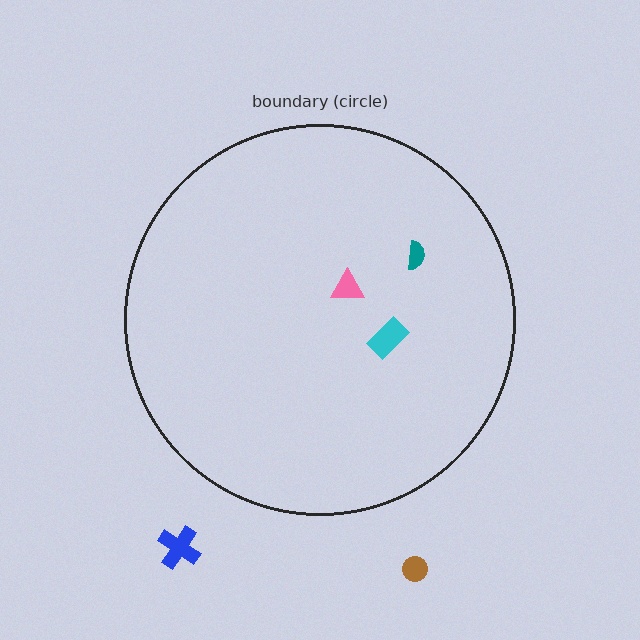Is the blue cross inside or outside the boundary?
Outside.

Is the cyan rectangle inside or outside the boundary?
Inside.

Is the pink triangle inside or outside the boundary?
Inside.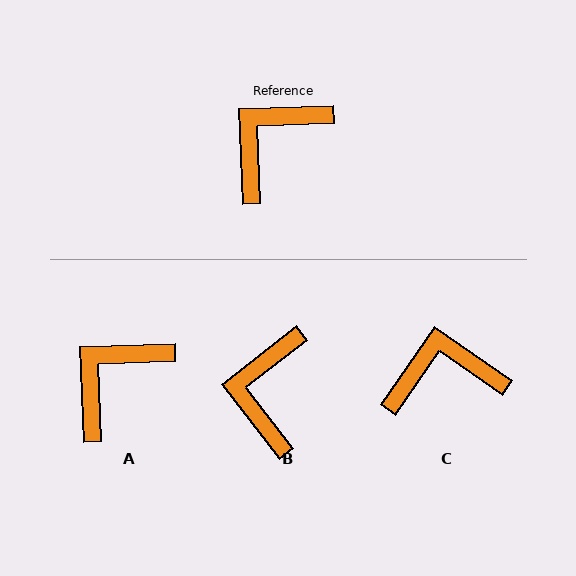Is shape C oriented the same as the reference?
No, it is off by about 37 degrees.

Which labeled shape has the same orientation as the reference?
A.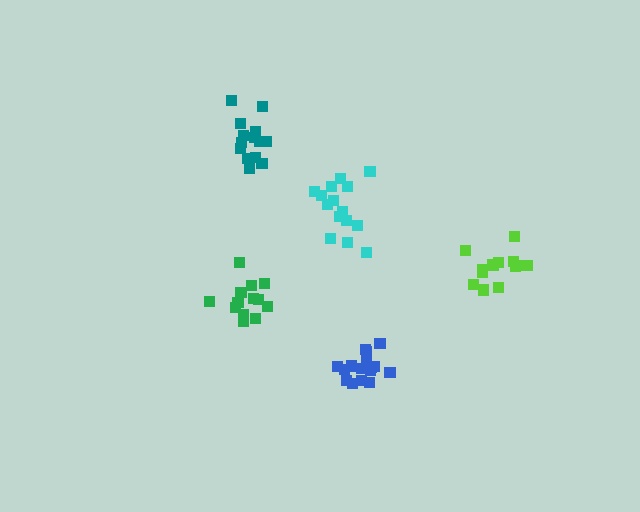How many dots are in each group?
Group 1: 14 dots, Group 2: 15 dots, Group 3: 16 dots, Group 4: 14 dots, Group 5: 14 dots (73 total).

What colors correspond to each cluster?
The clusters are colored: lime, cyan, blue, teal, green.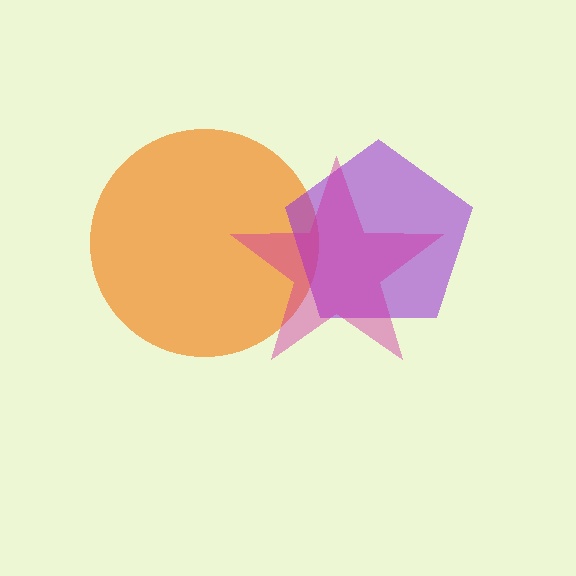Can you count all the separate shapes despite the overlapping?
Yes, there are 3 separate shapes.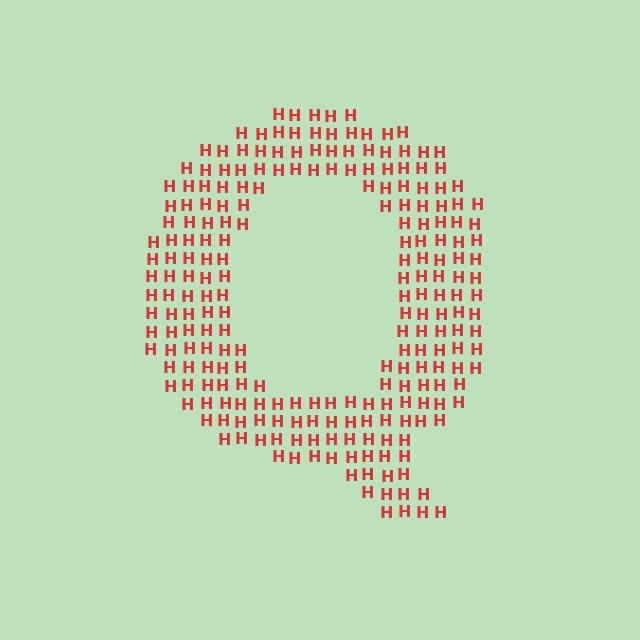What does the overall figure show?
The overall figure shows the letter Q.